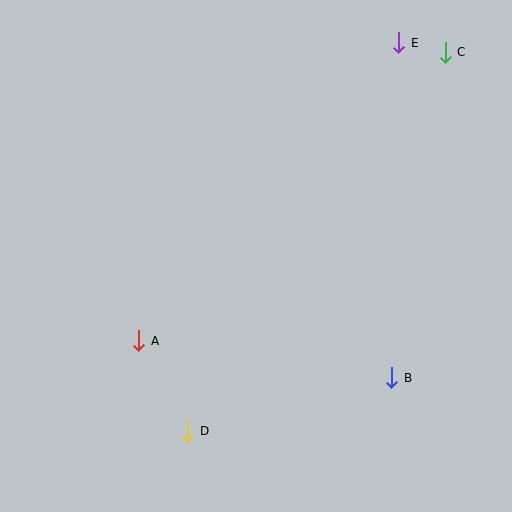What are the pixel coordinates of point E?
Point E is at (399, 43).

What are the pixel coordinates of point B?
Point B is at (392, 378).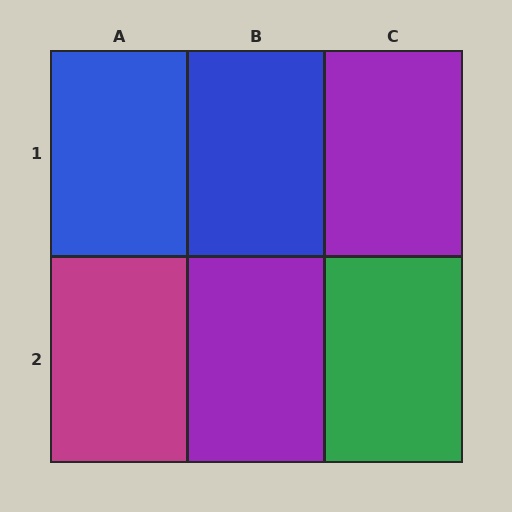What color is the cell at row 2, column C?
Green.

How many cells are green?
1 cell is green.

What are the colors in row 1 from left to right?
Blue, blue, purple.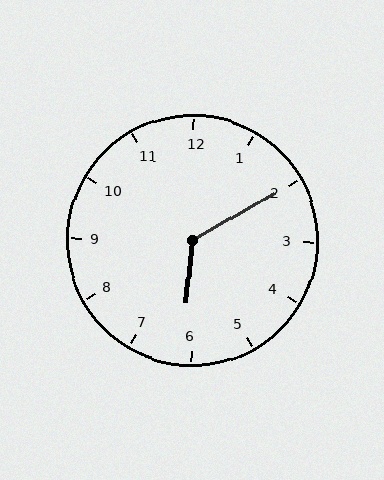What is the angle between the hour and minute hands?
Approximately 125 degrees.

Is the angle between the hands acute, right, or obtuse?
It is obtuse.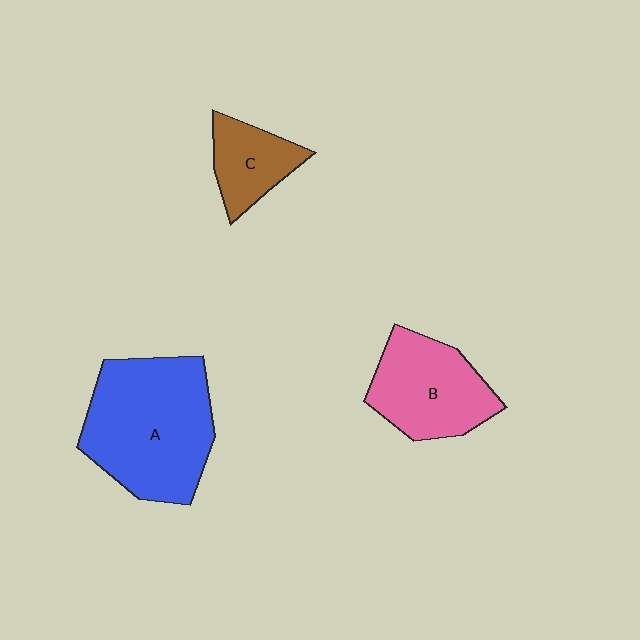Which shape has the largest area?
Shape A (blue).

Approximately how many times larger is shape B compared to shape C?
Approximately 1.7 times.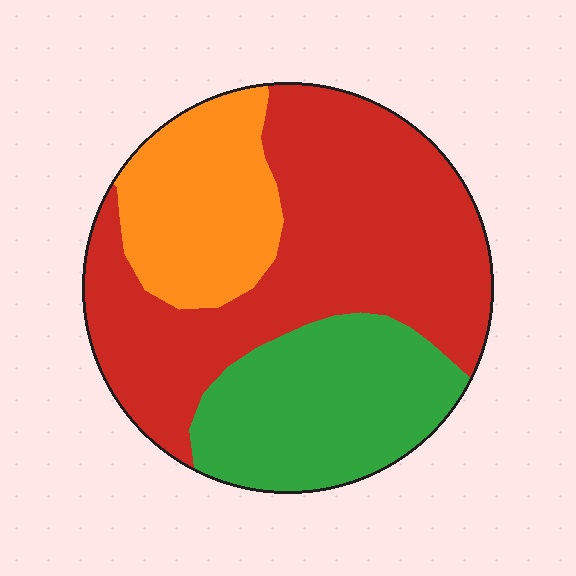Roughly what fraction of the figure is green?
Green covers 27% of the figure.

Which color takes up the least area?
Orange, at roughly 20%.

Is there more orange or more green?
Green.